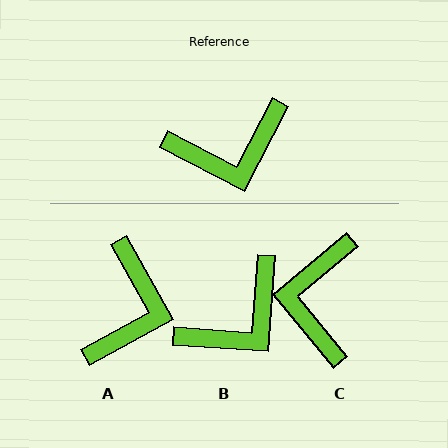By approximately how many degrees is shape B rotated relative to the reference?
Approximately 23 degrees counter-clockwise.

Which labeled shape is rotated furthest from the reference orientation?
C, about 113 degrees away.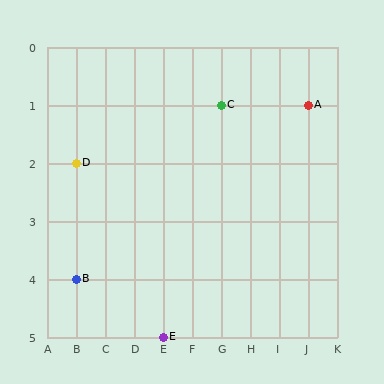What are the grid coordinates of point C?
Point C is at grid coordinates (G, 1).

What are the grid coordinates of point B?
Point B is at grid coordinates (B, 4).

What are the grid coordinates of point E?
Point E is at grid coordinates (E, 5).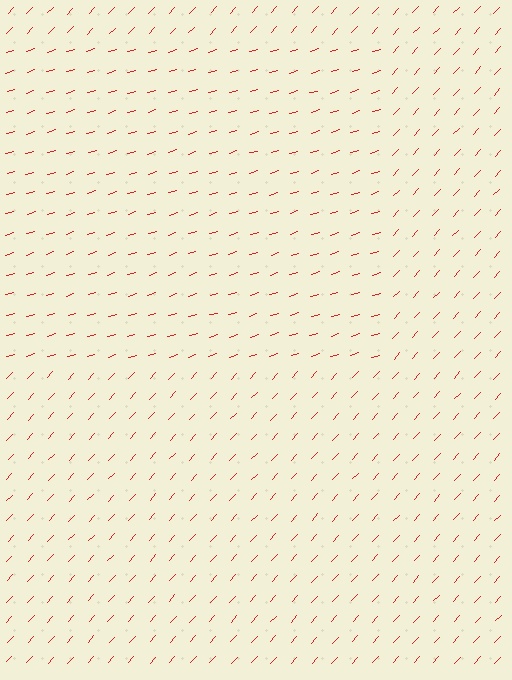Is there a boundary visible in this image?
Yes, there is a texture boundary formed by a change in line orientation.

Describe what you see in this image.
The image is filled with small red line segments. A rectangle region in the image has lines oriented differently from the surrounding lines, creating a visible texture boundary.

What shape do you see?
I see a rectangle.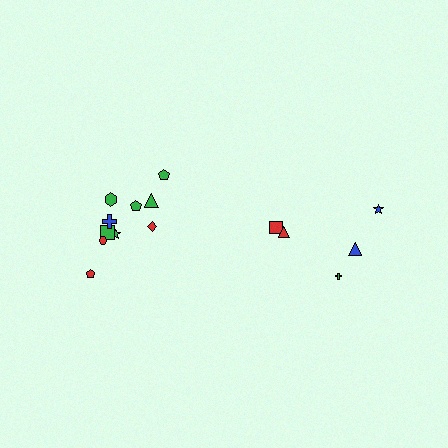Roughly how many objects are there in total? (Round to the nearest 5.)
Roughly 15 objects in total.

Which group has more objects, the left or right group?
The left group.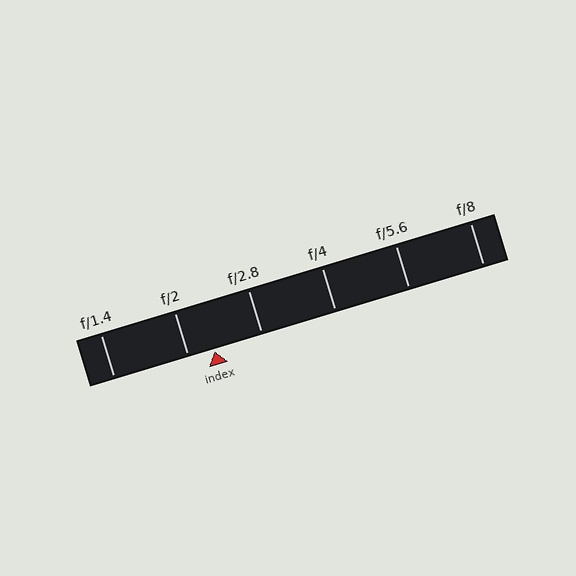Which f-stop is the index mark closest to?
The index mark is closest to f/2.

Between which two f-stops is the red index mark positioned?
The index mark is between f/2 and f/2.8.